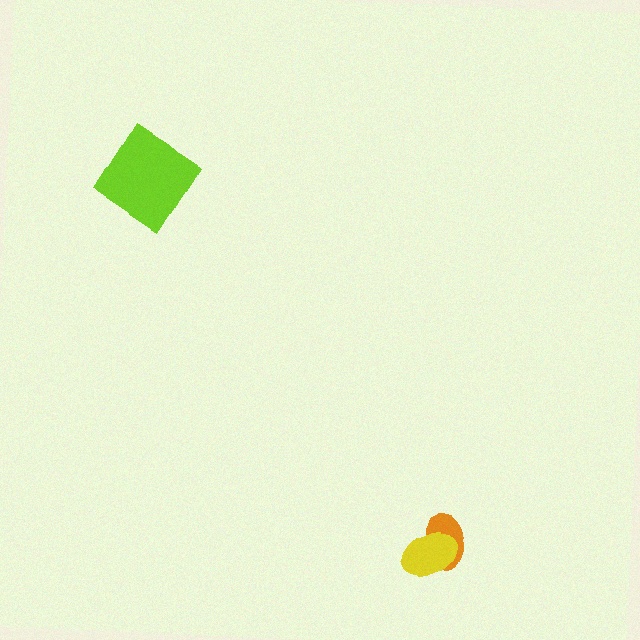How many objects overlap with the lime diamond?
0 objects overlap with the lime diamond.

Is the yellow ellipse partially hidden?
No, no other shape covers it.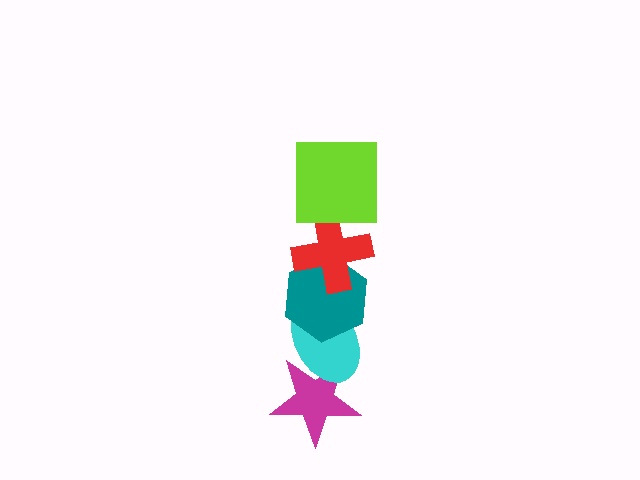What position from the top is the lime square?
The lime square is 1st from the top.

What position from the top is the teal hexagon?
The teal hexagon is 3rd from the top.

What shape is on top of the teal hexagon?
The red cross is on top of the teal hexagon.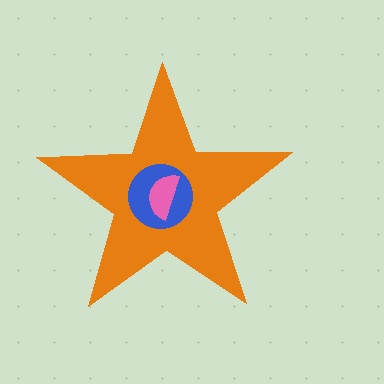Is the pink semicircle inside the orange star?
Yes.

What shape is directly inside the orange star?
The blue circle.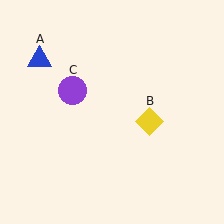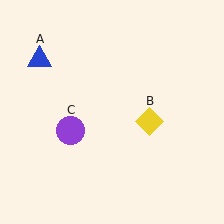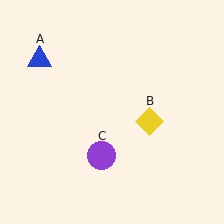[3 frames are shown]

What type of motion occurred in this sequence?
The purple circle (object C) rotated counterclockwise around the center of the scene.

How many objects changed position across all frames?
1 object changed position: purple circle (object C).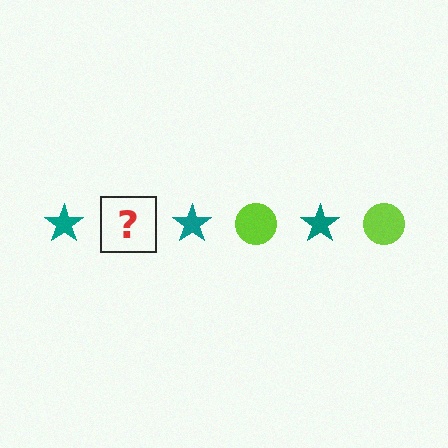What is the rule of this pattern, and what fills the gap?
The rule is that the pattern alternates between teal star and lime circle. The gap should be filled with a lime circle.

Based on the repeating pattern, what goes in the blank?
The blank should be a lime circle.